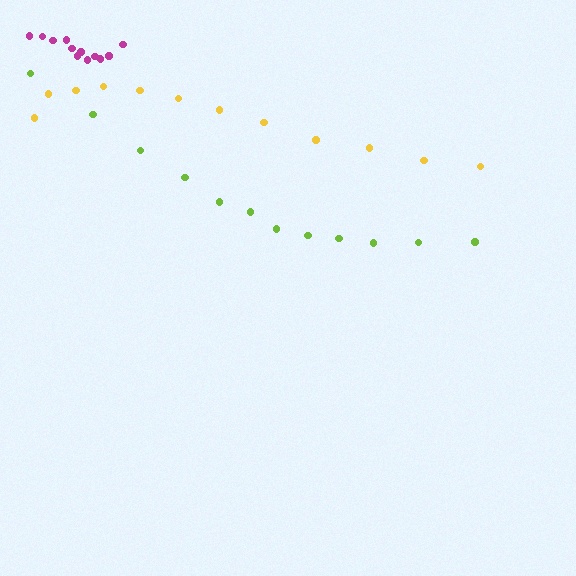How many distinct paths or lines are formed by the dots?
There are 3 distinct paths.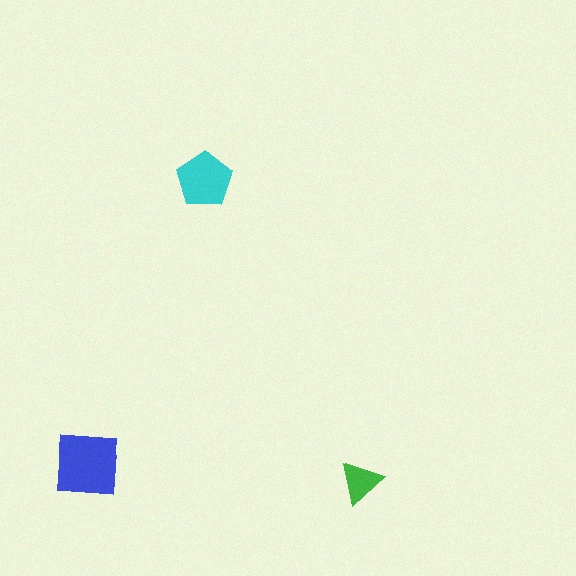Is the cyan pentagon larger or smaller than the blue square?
Smaller.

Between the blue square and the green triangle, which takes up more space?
The blue square.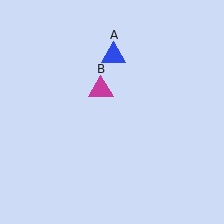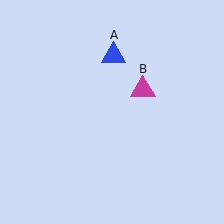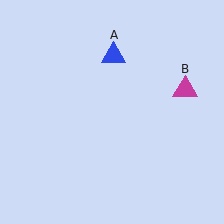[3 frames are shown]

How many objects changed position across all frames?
1 object changed position: magenta triangle (object B).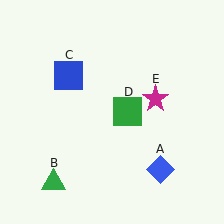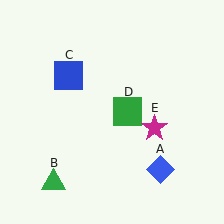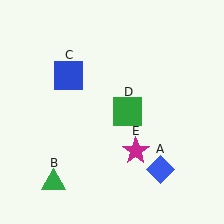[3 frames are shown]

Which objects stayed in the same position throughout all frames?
Blue diamond (object A) and green triangle (object B) and blue square (object C) and green square (object D) remained stationary.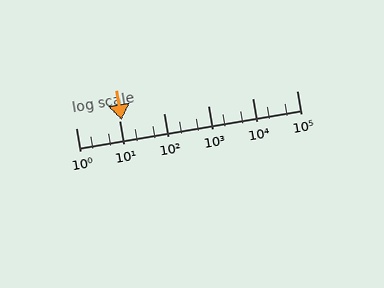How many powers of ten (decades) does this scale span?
The scale spans 5 decades, from 1 to 100000.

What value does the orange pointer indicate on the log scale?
The pointer indicates approximately 11.